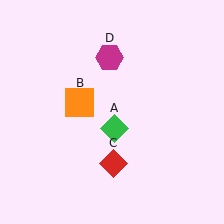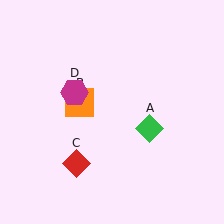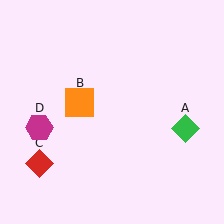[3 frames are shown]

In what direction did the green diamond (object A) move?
The green diamond (object A) moved right.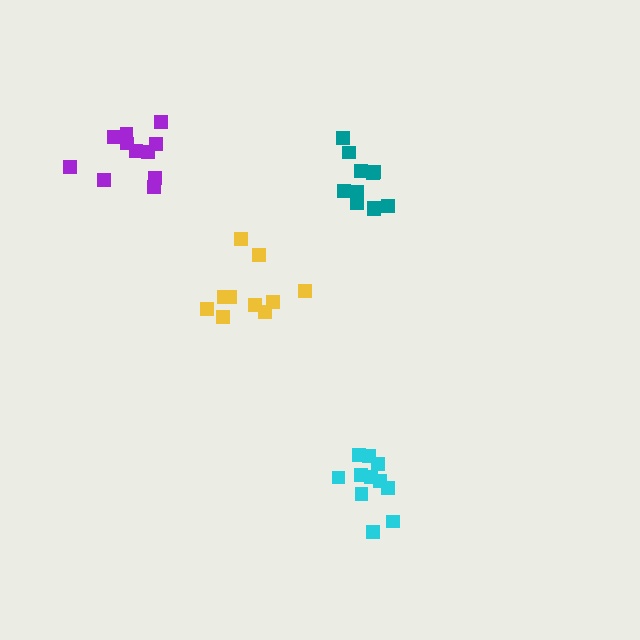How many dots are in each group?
Group 1: 11 dots, Group 2: 11 dots, Group 3: 10 dots, Group 4: 11 dots (43 total).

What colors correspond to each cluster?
The clusters are colored: cyan, teal, yellow, purple.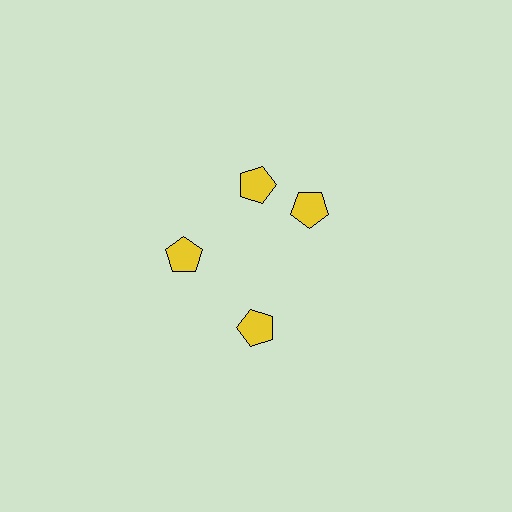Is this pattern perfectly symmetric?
No. The 4 yellow pentagons are arranged in a ring, but one element near the 3 o'clock position is rotated out of alignment along the ring, breaking the 4-fold rotational symmetry.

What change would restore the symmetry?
The symmetry would be restored by rotating it back into even spacing with its neighbors so that all 4 pentagons sit at equal angles and equal distance from the center.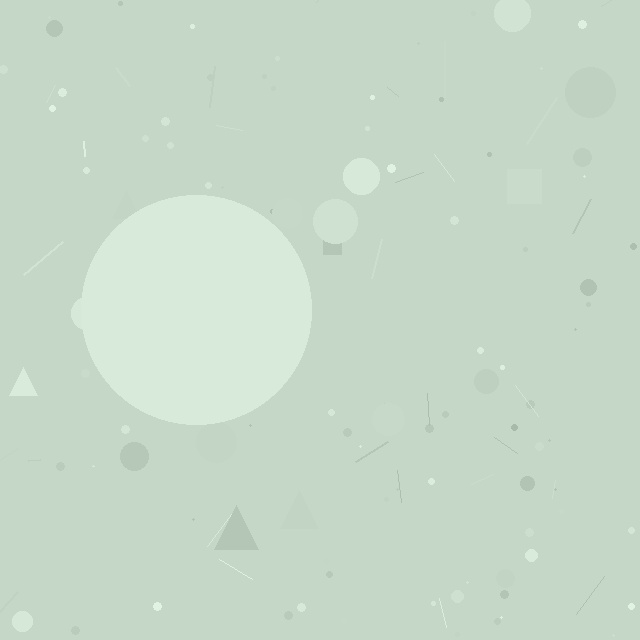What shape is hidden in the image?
A circle is hidden in the image.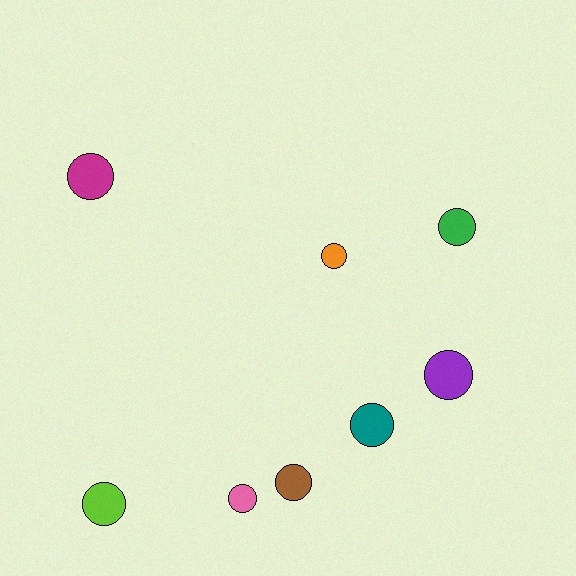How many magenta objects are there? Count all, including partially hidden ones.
There is 1 magenta object.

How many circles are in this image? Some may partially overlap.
There are 8 circles.